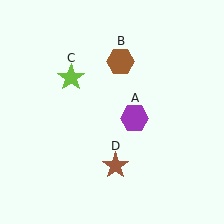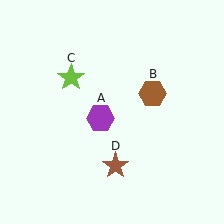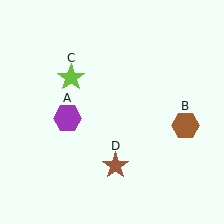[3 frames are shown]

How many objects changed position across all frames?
2 objects changed position: purple hexagon (object A), brown hexagon (object B).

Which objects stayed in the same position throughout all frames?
Lime star (object C) and brown star (object D) remained stationary.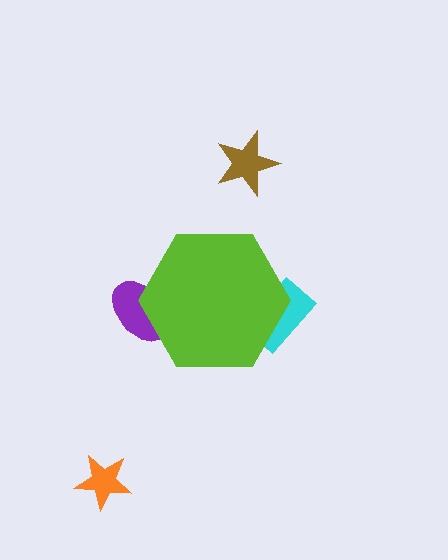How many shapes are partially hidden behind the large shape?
2 shapes are partially hidden.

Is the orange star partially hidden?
No, the orange star is fully visible.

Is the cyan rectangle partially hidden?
Yes, the cyan rectangle is partially hidden behind the lime hexagon.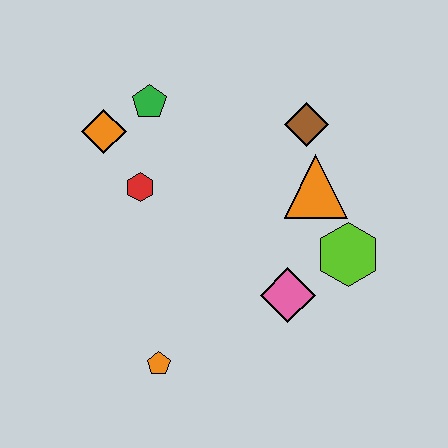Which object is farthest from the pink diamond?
The orange diamond is farthest from the pink diamond.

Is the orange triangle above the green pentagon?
No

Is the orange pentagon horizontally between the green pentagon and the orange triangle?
Yes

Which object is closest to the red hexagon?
The orange diamond is closest to the red hexagon.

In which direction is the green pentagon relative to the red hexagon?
The green pentagon is above the red hexagon.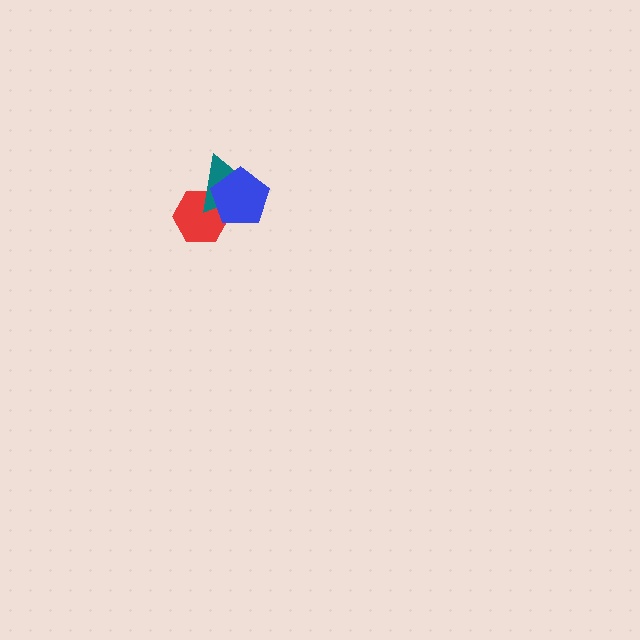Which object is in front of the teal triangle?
The blue pentagon is in front of the teal triangle.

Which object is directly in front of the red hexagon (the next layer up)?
The teal triangle is directly in front of the red hexagon.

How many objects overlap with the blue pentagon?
2 objects overlap with the blue pentagon.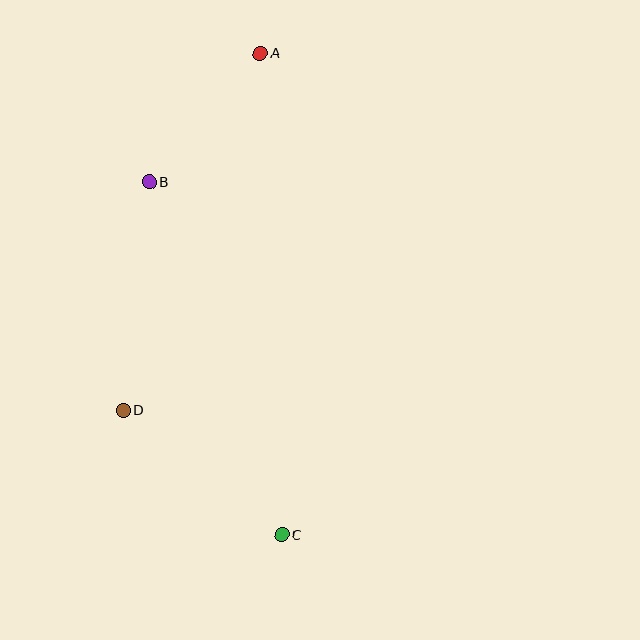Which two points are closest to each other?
Points A and B are closest to each other.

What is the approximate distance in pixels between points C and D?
The distance between C and D is approximately 202 pixels.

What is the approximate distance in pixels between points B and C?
The distance between B and C is approximately 377 pixels.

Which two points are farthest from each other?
Points A and C are farthest from each other.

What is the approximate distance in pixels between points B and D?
The distance between B and D is approximately 230 pixels.